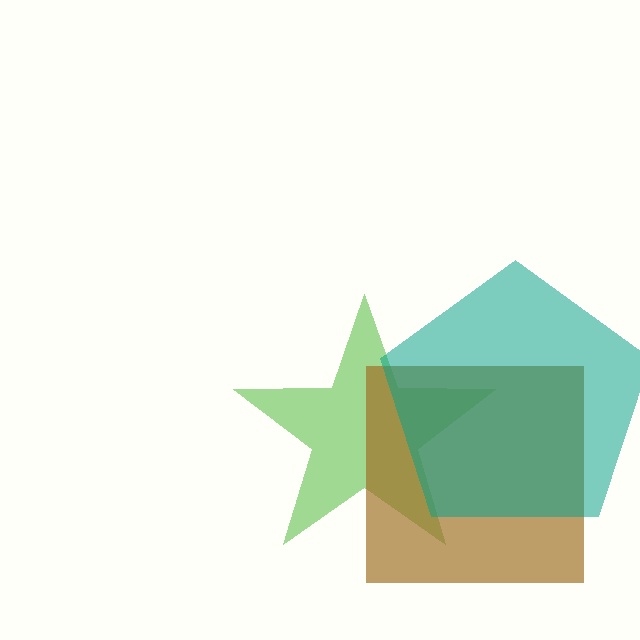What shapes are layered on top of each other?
The layered shapes are: a lime star, a brown square, a teal pentagon.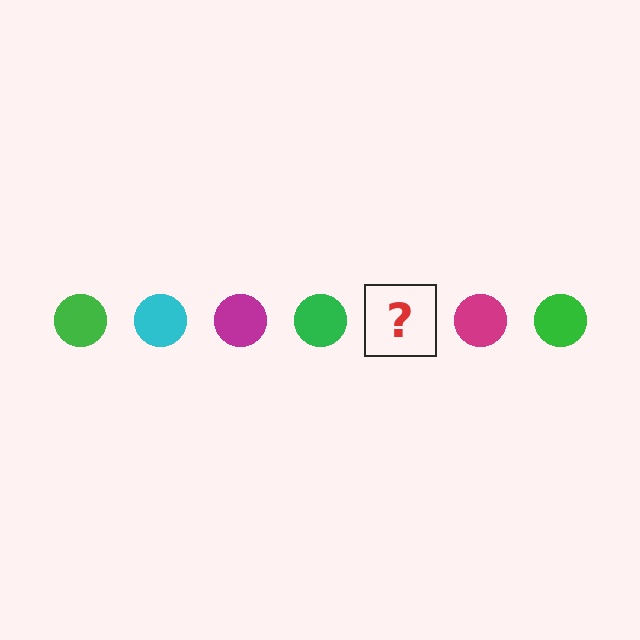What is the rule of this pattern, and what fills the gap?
The rule is that the pattern cycles through green, cyan, magenta circles. The gap should be filled with a cyan circle.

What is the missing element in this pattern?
The missing element is a cyan circle.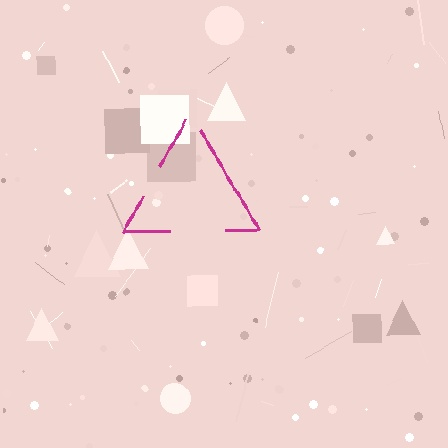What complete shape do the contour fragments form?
The contour fragments form a triangle.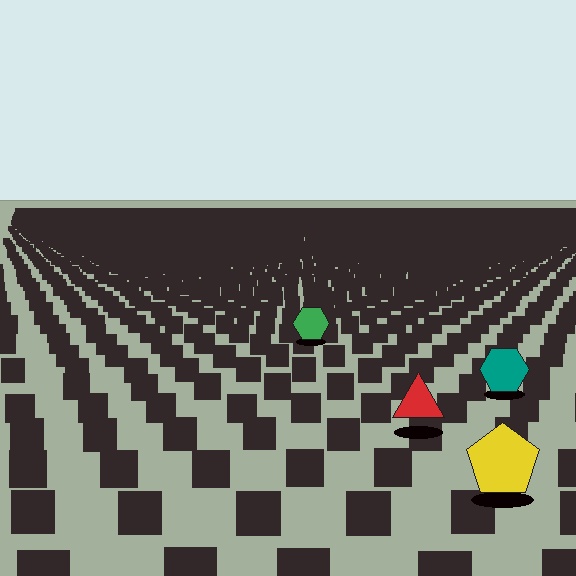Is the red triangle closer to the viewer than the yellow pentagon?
No. The yellow pentagon is closer — you can tell from the texture gradient: the ground texture is coarser near it.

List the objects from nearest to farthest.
From nearest to farthest: the yellow pentagon, the red triangle, the teal hexagon, the green hexagon.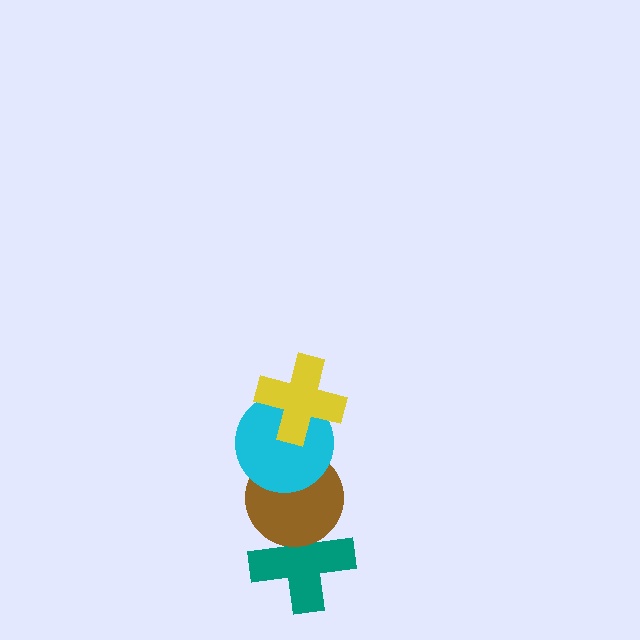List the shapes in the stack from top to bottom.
From top to bottom: the yellow cross, the cyan circle, the brown circle, the teal cross.